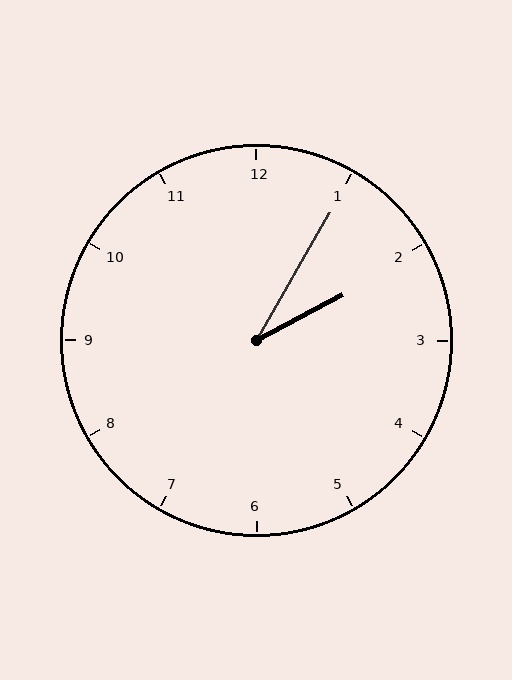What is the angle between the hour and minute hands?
Approximately 32 degrees.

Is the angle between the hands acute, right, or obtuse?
It is acute.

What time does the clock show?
2:05.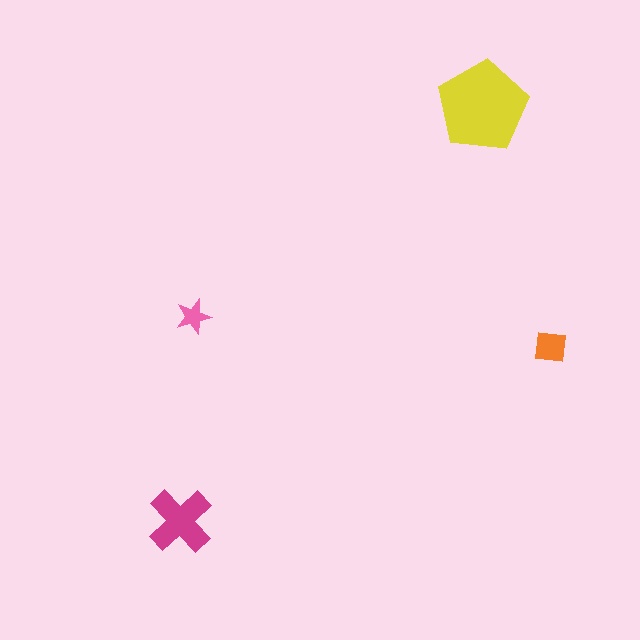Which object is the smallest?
The pink star.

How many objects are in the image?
There are 4 objects in the image.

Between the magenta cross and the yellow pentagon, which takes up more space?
The yellow pentagon.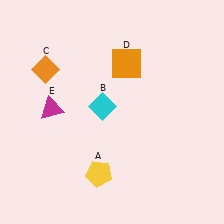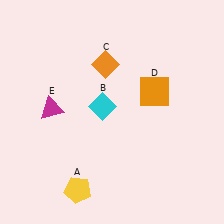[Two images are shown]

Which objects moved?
The objects that moved are: the yellow pentagon (A), the orange diamond (C), the orange square (D).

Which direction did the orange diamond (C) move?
The orange diamond (C) moved right.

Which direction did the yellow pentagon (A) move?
The yellow pentagon (A) moved left.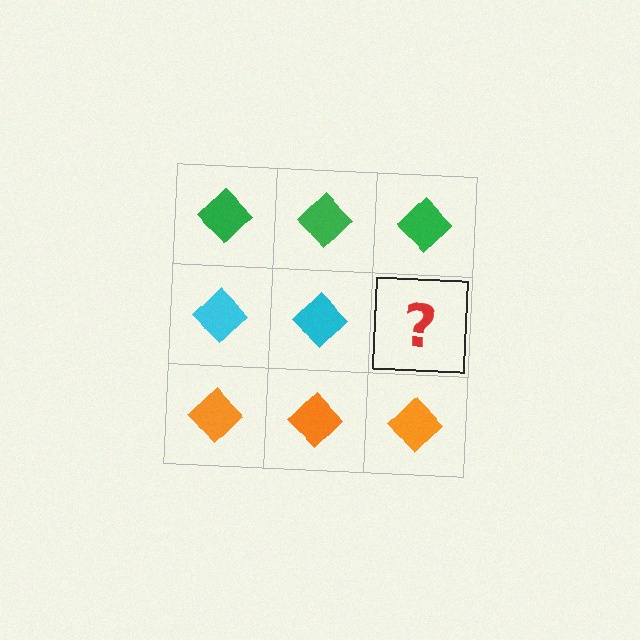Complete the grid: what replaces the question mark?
The question mark should be replaced with a cyan diamond.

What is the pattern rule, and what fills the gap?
The rule is that each row has a consistent color. The gap should be filled with a cyan diamond.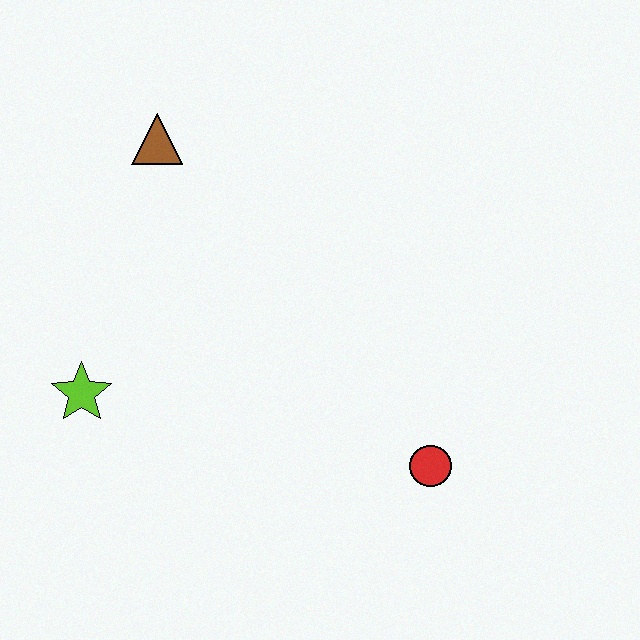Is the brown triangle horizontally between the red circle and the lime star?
Yes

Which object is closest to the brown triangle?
The lime star is closest to the brown triangle.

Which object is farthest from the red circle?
The brown triangle is farthest from the red circle.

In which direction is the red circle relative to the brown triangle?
The red circle is below the brown triangle.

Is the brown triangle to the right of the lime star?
Yes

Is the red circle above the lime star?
No